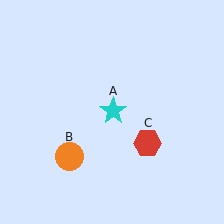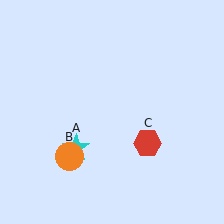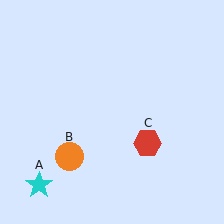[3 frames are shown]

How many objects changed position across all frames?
1 object changed position: cyan star (object A).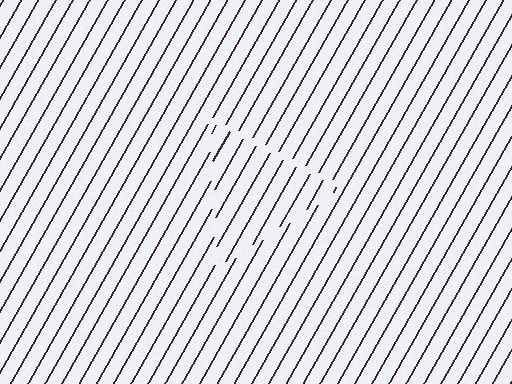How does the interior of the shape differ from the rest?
The interior of the shape contains the same grating, shifted by half a period — the contour is defined by the phase discontinuity where line-ends from the inner and outer gratings abut.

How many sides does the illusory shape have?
3 sides — the line-ends trace a triangle.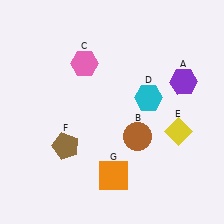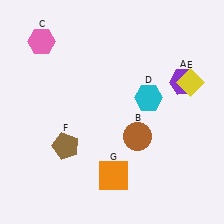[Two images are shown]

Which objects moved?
The objects that moved are: the pink hexagon (C), the yellow diamond (E).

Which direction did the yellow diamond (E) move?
The yellow diamond (E) moved up.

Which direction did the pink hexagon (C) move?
The pink hexagon (C) moved left.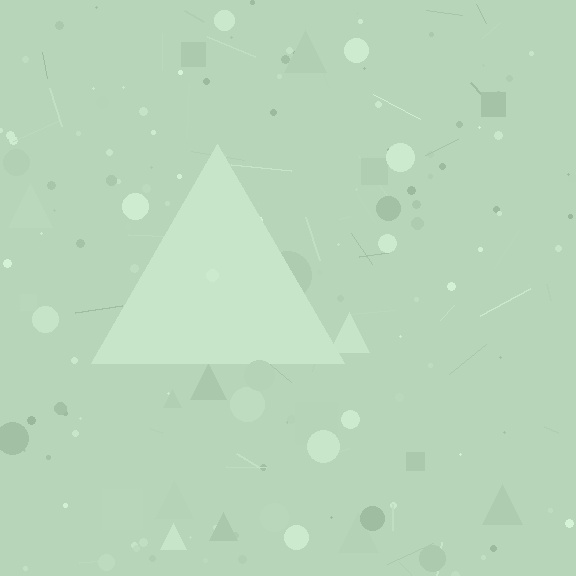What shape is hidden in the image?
A triangle is hidden in the image.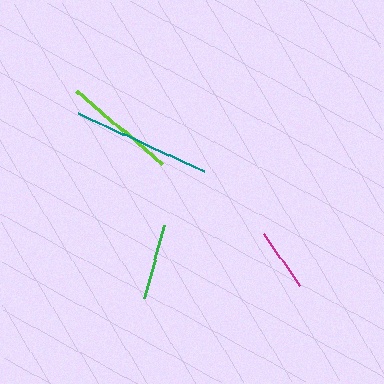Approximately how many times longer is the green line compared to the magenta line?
The green line is approximately 1.2 times the length of the magenta line.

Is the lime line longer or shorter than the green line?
The lime line is longer than the green line.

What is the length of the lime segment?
The lime segment is approximately 113 pixels long.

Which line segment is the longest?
The teal line is the longest at approximately 138 pixels.